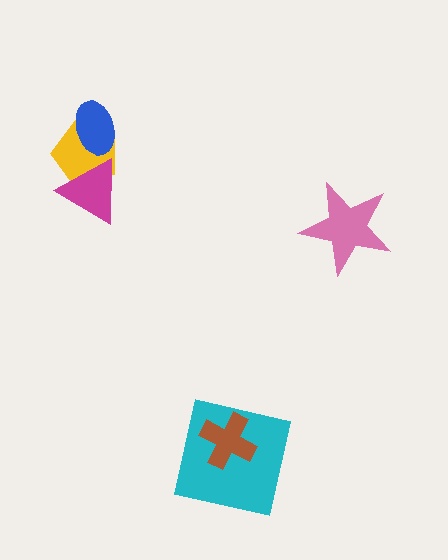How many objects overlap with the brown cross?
1 object overlaps with the brown cross.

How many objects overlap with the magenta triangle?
1 object overlaps with the magenta triangle.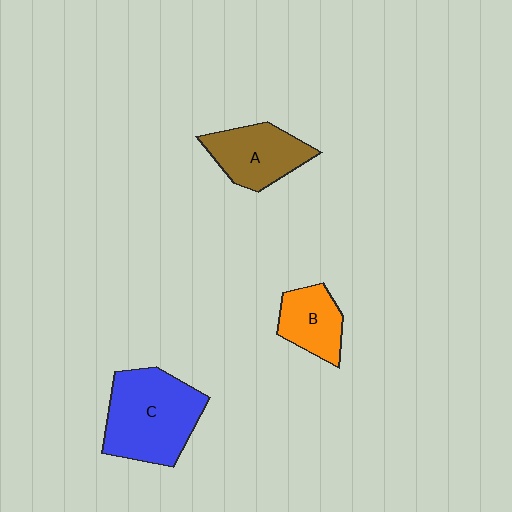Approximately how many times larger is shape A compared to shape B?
Approximately 1.3 times.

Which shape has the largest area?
Shape C (blue).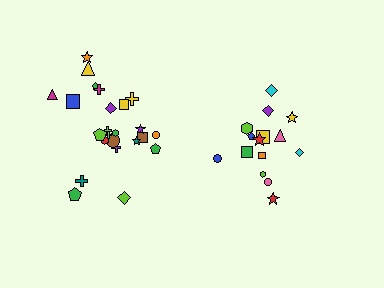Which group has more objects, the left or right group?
The left group.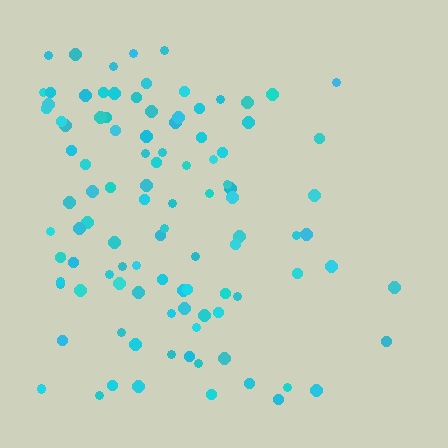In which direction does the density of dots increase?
From right to left, with the left side densest.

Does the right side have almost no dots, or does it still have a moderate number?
Still a moderate number, just noticeably fewer than the left.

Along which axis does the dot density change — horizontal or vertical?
Horizontal.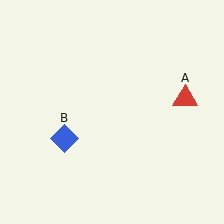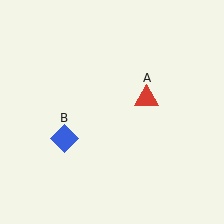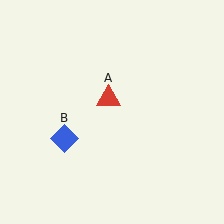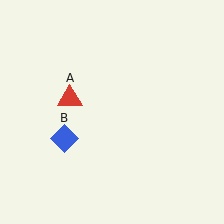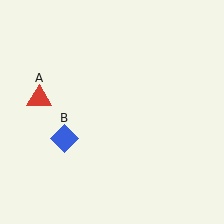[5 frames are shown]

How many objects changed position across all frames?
1 object changed position: red triangle (object A).